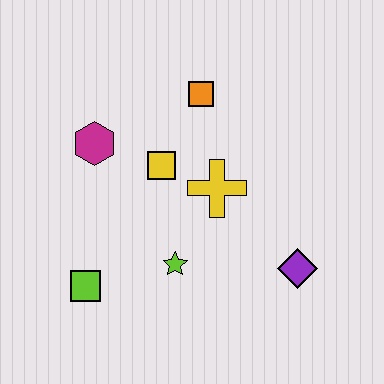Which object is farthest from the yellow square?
The purple diamond is farthest from the yellow square.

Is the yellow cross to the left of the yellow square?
No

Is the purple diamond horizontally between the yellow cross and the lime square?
No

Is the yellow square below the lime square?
No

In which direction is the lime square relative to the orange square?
The lime square is below the orange square.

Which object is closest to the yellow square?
The yellow cross is closest to the yellow square.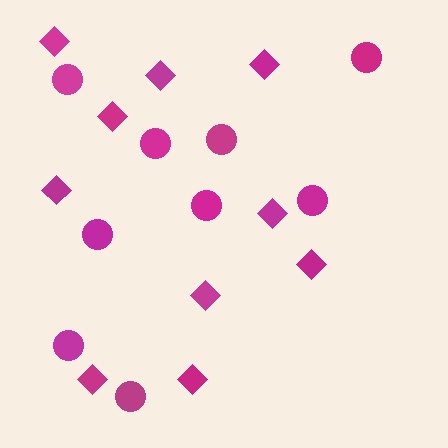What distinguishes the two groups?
There are 2 groups: one group of circles (9) and one group of diamonds (10).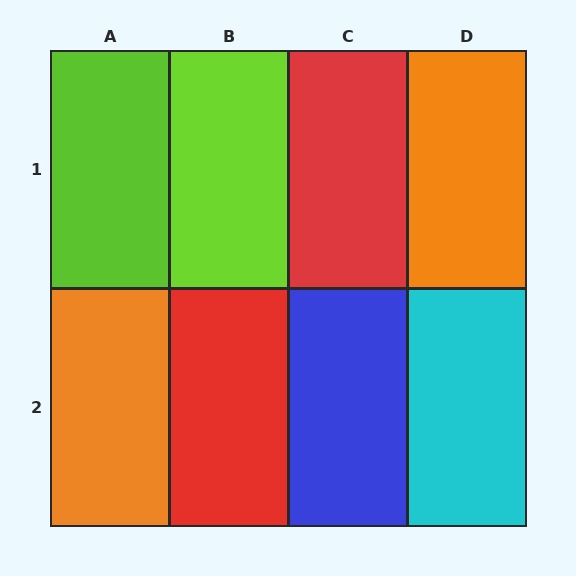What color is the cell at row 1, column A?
Lime.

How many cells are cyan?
1 cell is cyan.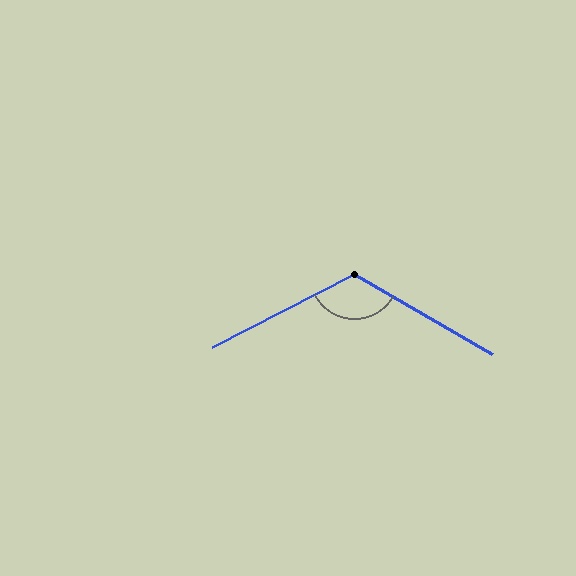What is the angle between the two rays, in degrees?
Approximately 123 degrees.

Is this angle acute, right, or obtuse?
It is obtuse.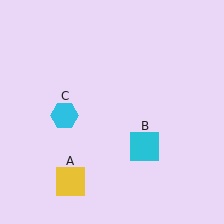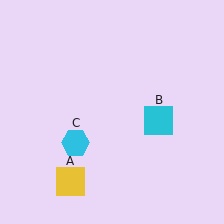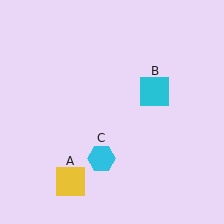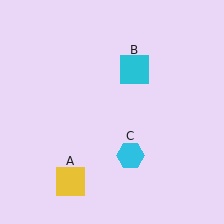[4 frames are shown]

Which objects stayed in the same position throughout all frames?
Yellow square (object A) remained stationary.